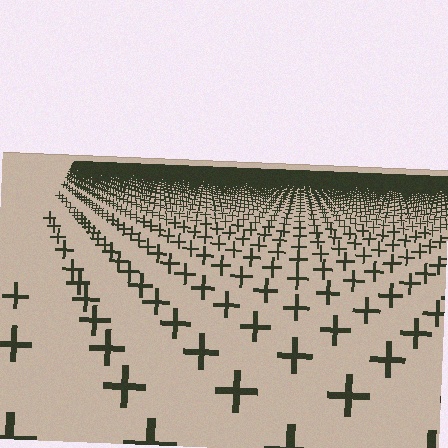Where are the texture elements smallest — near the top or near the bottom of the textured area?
Near the top.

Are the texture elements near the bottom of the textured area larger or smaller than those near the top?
Larger. Near the bottom, elements are closer to the viewer and appear at a bigger on-screen size.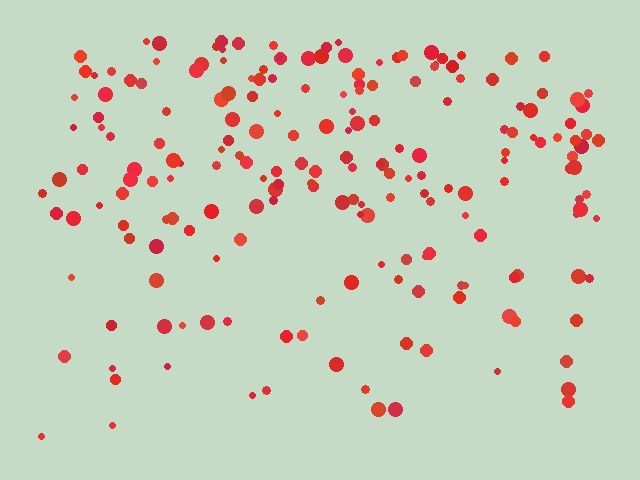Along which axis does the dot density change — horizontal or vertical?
Vertical.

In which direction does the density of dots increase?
From bottom to top, with the top side densest.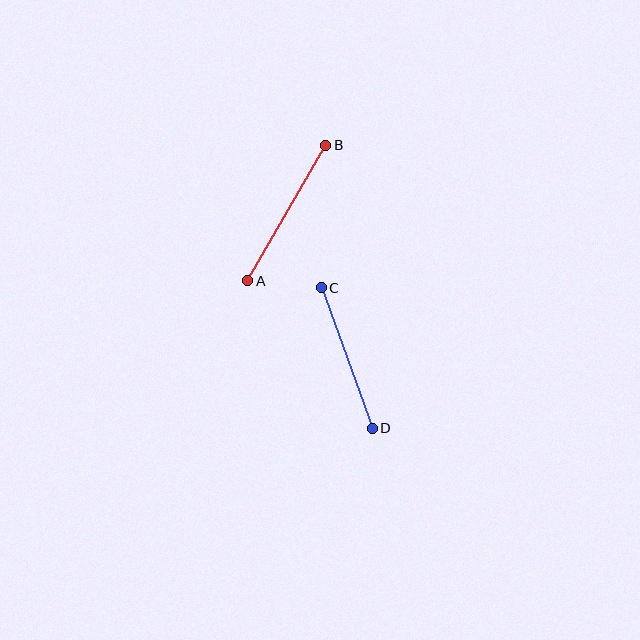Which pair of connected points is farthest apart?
Points A and B are farthest apart.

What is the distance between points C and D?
The distance is approximately 150 pixels.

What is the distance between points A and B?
The distance is approximately 156 pixels.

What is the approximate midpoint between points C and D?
The midpoint is at approximately (347, 358) pixels.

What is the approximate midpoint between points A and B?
The midpoint is at approximately (286, 213) pixels.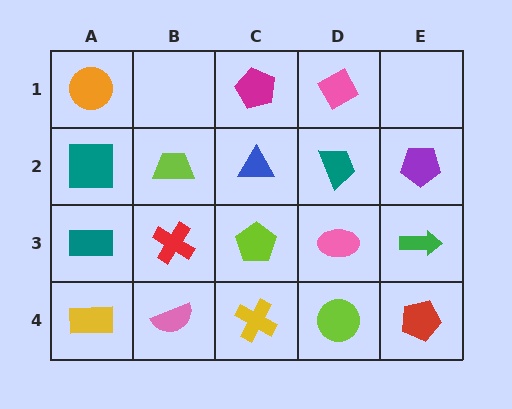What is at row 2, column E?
A purple pentagon.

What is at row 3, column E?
A green arrow.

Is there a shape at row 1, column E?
No, that cell is empty.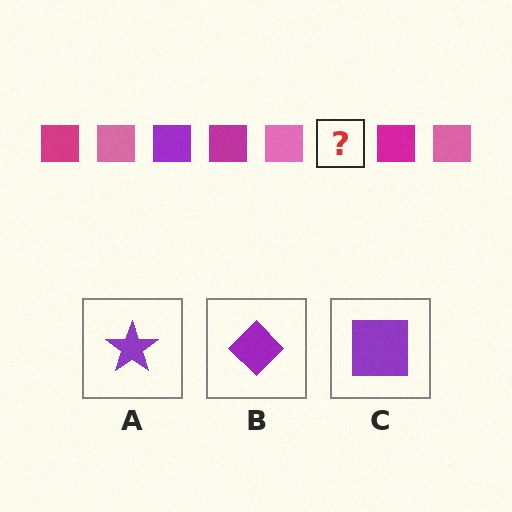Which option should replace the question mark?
Option C.